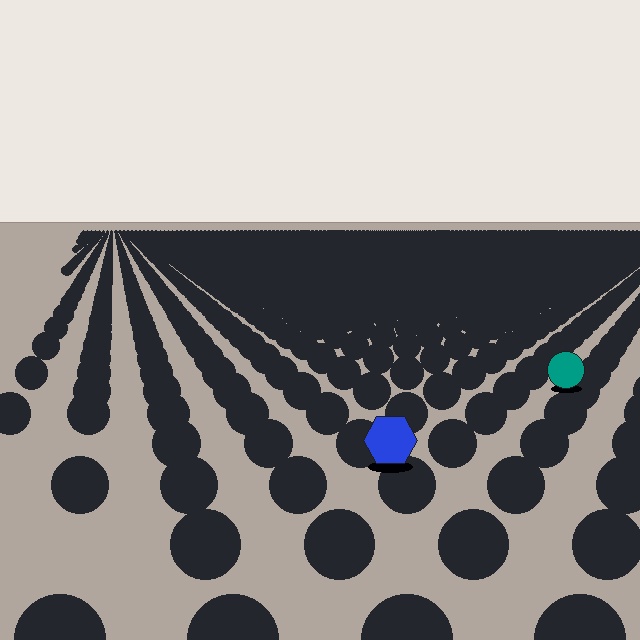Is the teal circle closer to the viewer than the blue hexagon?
No. The blue hexagon is closer — you can tell from the texture gradient: the ground texture is coarser near it.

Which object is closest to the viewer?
The blue hexagon is closest. The texture marks near it are larger and more spread out.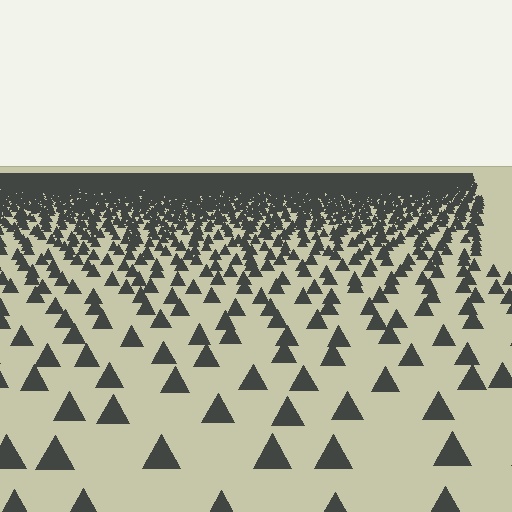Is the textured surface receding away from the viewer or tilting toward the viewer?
The surface is receding away from the viewer. Texture elements get smaller and denser toward the top.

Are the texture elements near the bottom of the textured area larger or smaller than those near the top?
Larger. Near the bottom, elements are closer to the viewer and appear at a bigger on-screen size.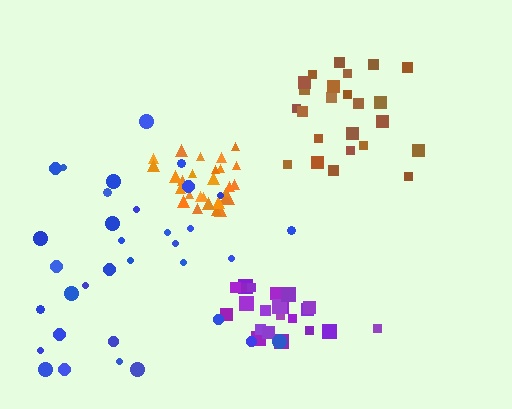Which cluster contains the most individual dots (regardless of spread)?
Blue (35).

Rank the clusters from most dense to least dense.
orange, brown, purple, blue.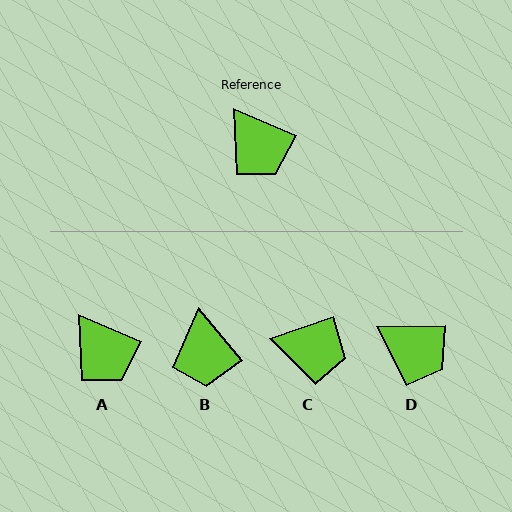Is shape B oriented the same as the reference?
No, it is off by about 27 degrees.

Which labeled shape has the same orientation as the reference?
A.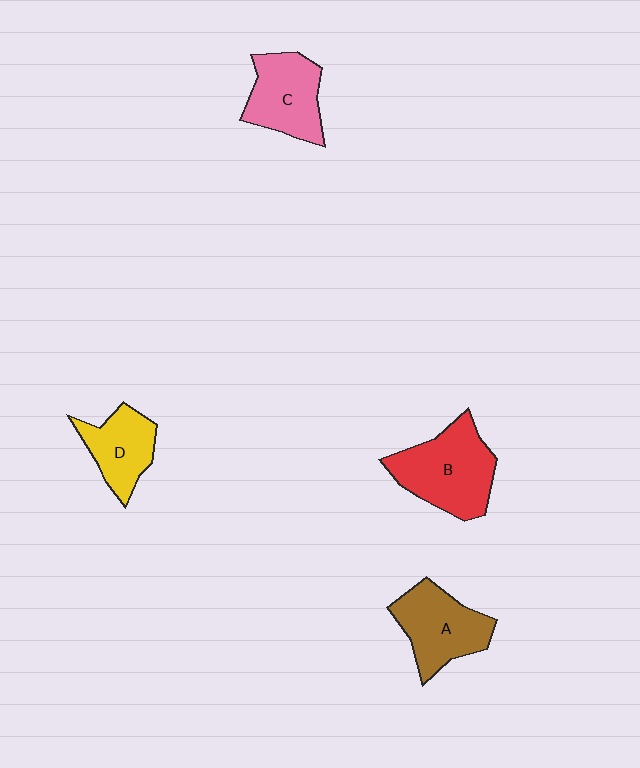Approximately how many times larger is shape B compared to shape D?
Approximately 1.5 times.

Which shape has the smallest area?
Shape D (yellow).